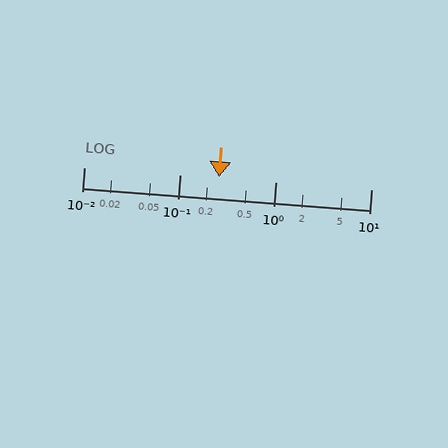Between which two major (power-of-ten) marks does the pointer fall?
The pointer is between 0.1 and 1.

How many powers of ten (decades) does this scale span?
The scale spans 3 decades, from 0.01 to 10.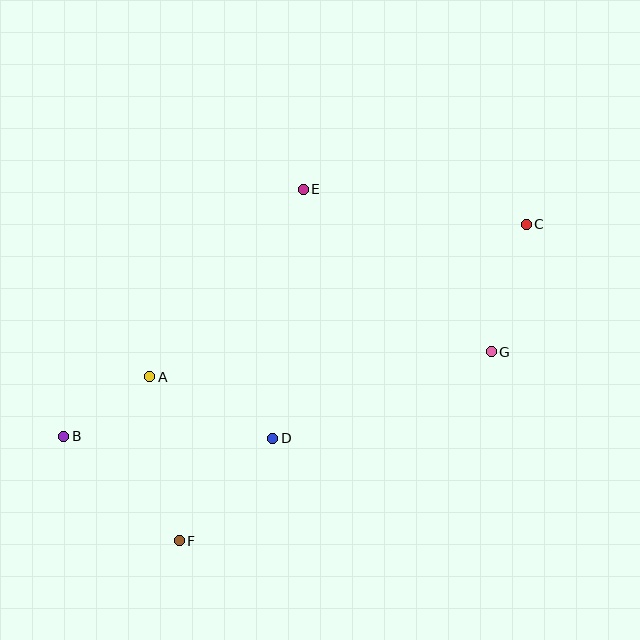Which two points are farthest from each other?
Points B and C are farthest from each other.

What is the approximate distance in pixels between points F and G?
The distance between F and G is approximately 365 pixels.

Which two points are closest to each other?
Points A and B are closest to each other.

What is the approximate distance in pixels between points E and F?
The distance between E and F is approximately 373 pixels.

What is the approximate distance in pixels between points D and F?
The distance between D and F is approximately 139 pixels.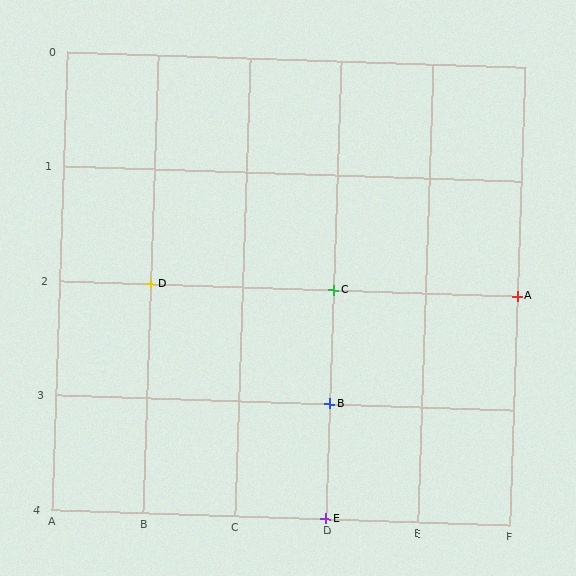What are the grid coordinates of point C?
Point C is at grid coordinates (D, 2).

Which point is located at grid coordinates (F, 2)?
Point A is at (F, 2).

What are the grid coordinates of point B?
Point B is at grid coordinates (D, 3).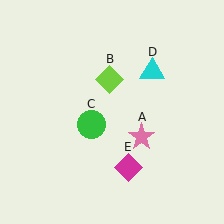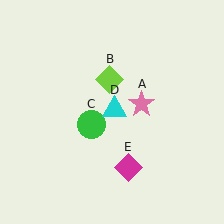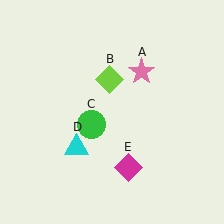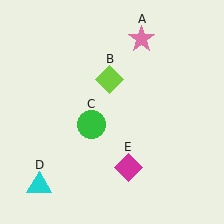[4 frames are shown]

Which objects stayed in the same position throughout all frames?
Lime diamond (object B) and green circle (object C) and magenta diamond (object E) remained stationary.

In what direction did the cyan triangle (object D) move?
The cyan triangle (object D) moved down and to the left.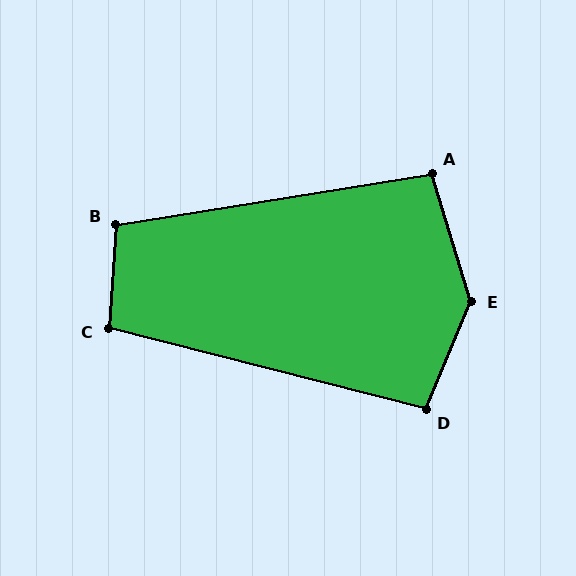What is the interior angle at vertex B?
Approximately 103 degrees (obtuse).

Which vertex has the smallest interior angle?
A, at approximately 98 degrees.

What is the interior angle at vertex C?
Approximately 101 degrees (obtuse).